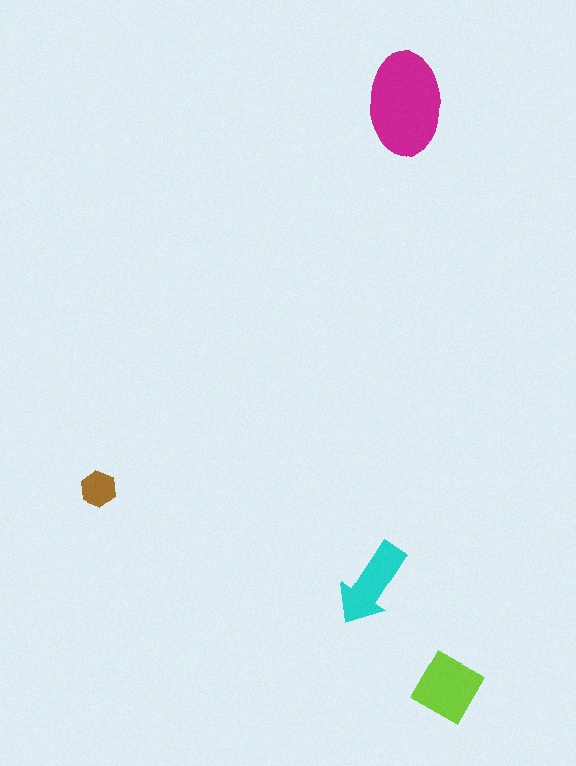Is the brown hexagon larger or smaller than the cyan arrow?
Smaller.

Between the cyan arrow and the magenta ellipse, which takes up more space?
The magenta ellipse.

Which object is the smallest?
The brown hexagon.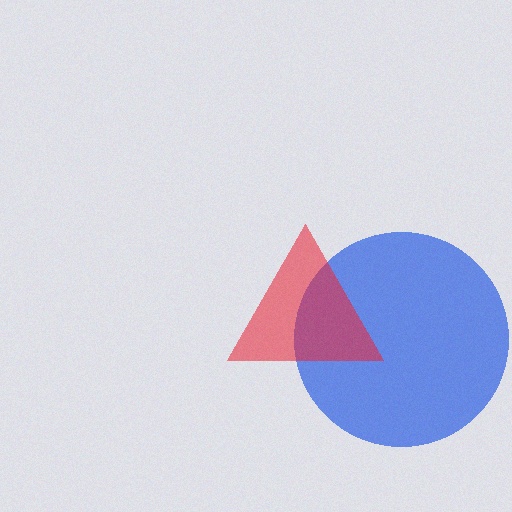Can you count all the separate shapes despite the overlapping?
Yes, there are 2 separate shapes.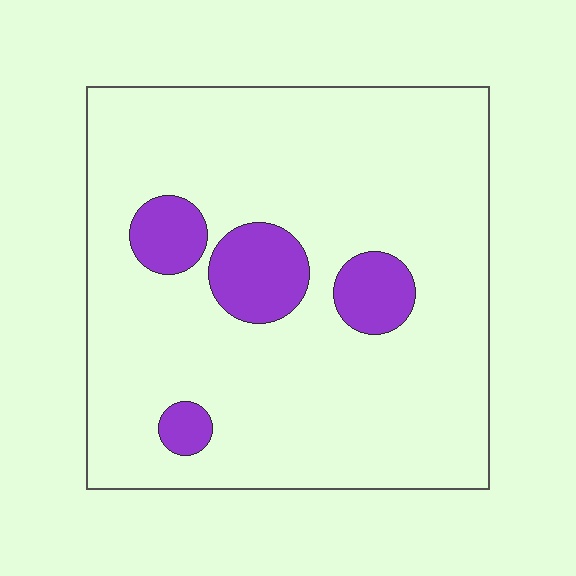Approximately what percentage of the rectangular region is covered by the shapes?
Approximately 15%.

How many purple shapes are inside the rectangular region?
4.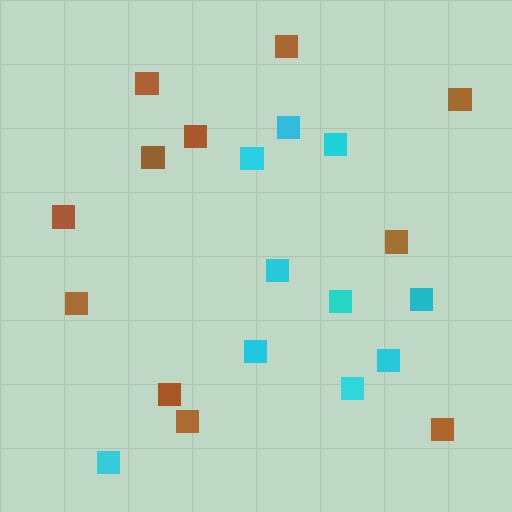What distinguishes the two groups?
There are 2 groups: one group of brown squares (11) and one group of cyan squares (10).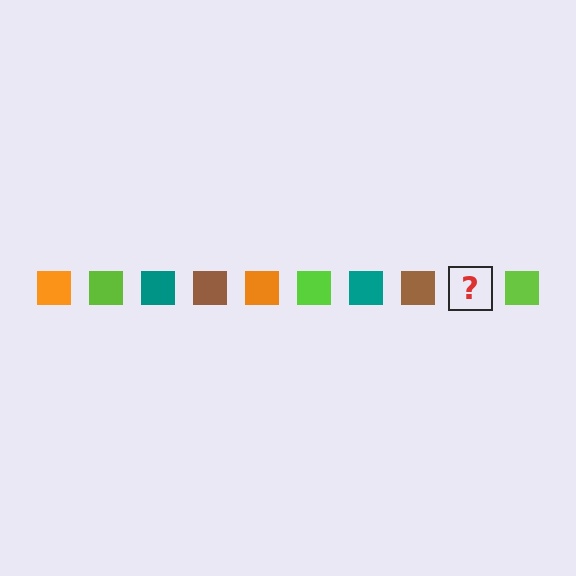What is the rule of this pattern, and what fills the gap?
The rule is that the pattern cycles through orange, lime, teal, brown squares. The gap should be filled with an orange square.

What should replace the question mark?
The question mark should be replaced with an orange square.